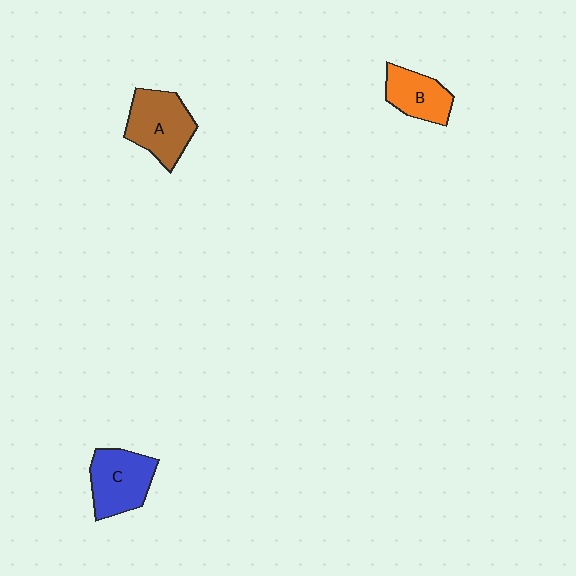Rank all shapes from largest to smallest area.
From largest to smallest: A (brown), C (blue), B (orange).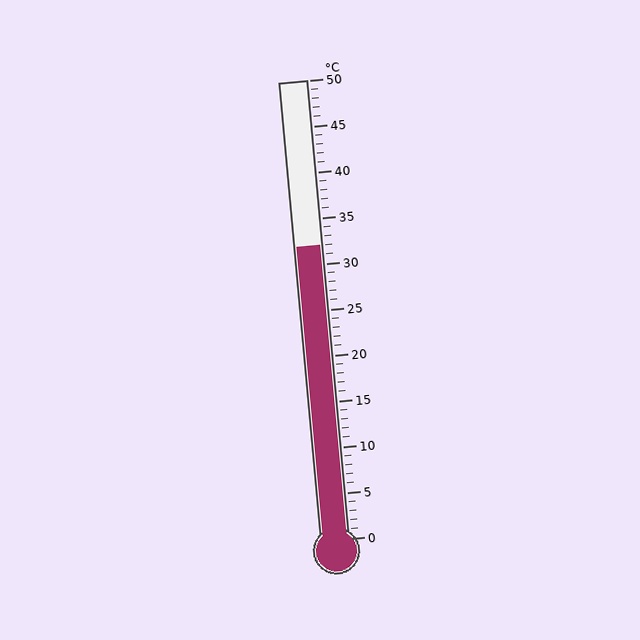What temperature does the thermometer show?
The thermometer shows approximately 32°C.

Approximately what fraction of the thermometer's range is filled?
The thermometer is filled to approximately 65% of its range.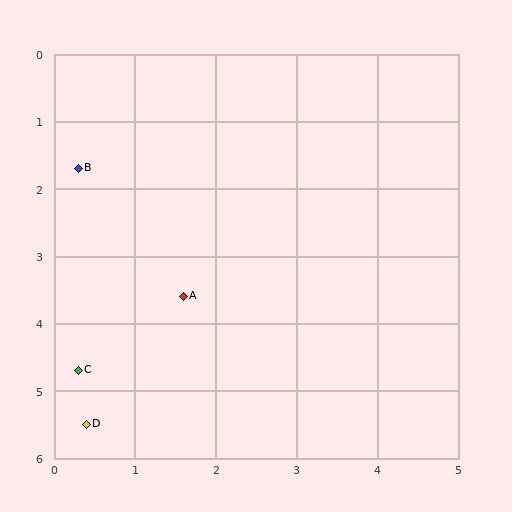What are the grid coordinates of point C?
Point C is at approximately (0.3, 4.7).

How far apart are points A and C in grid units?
Points A and C are about 1.7 grid units apart.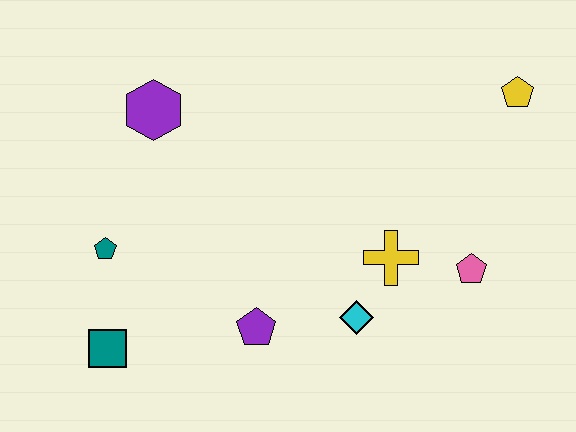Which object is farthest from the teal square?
The yellow pentagon is farthest from the teal square.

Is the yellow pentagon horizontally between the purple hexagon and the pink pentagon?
No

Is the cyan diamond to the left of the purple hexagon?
No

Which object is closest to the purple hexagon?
The teal pentagon is closest to the purple hexagon.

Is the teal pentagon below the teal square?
No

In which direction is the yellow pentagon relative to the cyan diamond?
The yellow pentagon is above the cyan diamond.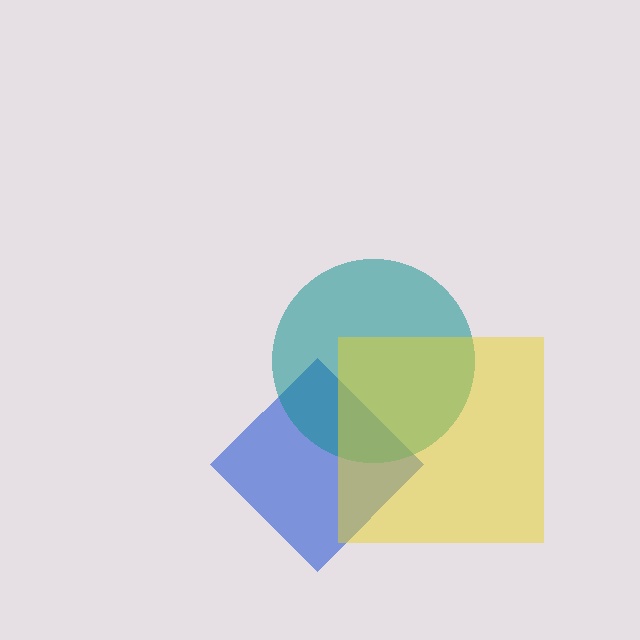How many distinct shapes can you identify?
There are 3 distinct shapes: a blue diamond, a teal circle, a yellow square.